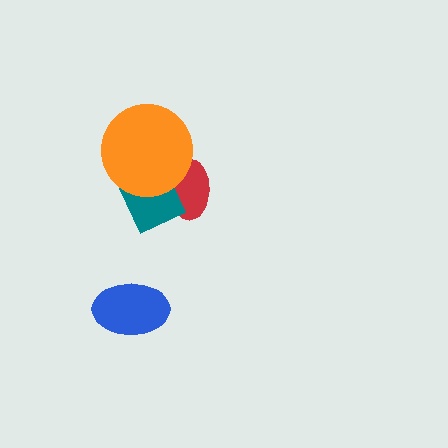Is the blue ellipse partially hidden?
No, no other shape covers it.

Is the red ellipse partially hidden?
Yes, it is partially covered by another shape.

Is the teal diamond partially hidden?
Yes, it is partially covered by another shape.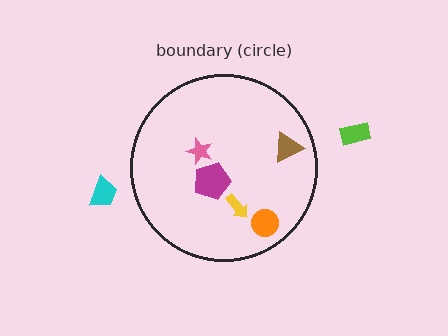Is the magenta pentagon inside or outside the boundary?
Inside.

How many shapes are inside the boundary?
5 inside, 2 outside.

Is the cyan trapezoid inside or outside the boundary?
Outside.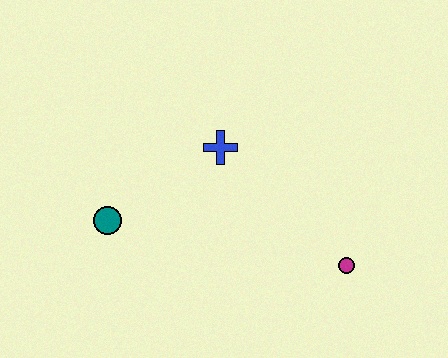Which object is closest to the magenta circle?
The blue cross is closest to the magenta circle.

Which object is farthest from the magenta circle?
The teal circle is farthest from the magenta circle.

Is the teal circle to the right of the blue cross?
No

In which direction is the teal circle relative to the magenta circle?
The teal circle is to the left of the magenta circle.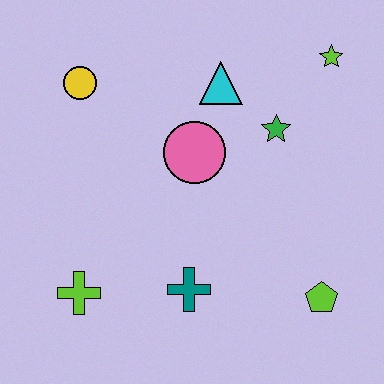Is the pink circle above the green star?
No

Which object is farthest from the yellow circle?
The lime pentagon is farthest from the yellow circle.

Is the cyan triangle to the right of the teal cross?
Yes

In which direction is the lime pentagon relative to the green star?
The lime pentagon is below the green star.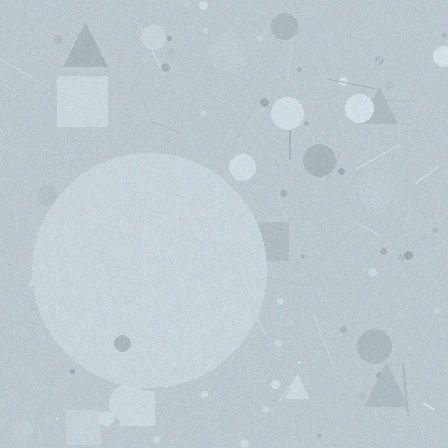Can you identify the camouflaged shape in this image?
The camouflaged shape is a circle.